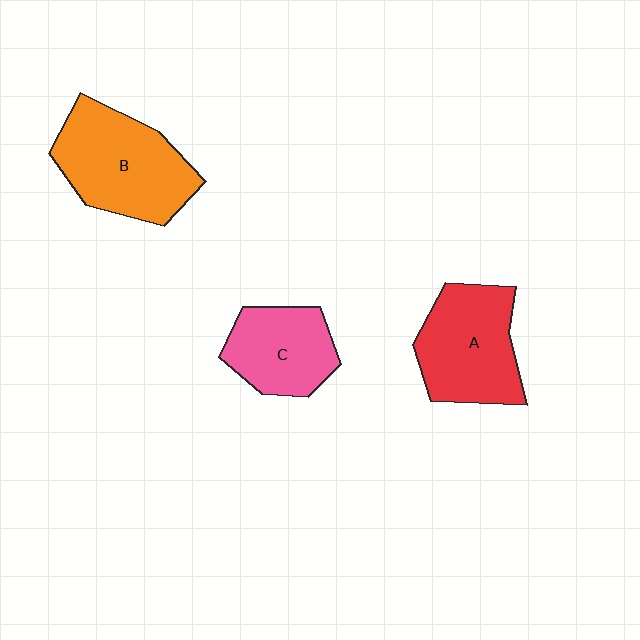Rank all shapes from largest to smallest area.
From largest to smallest: B (orange), A (red), C (pink).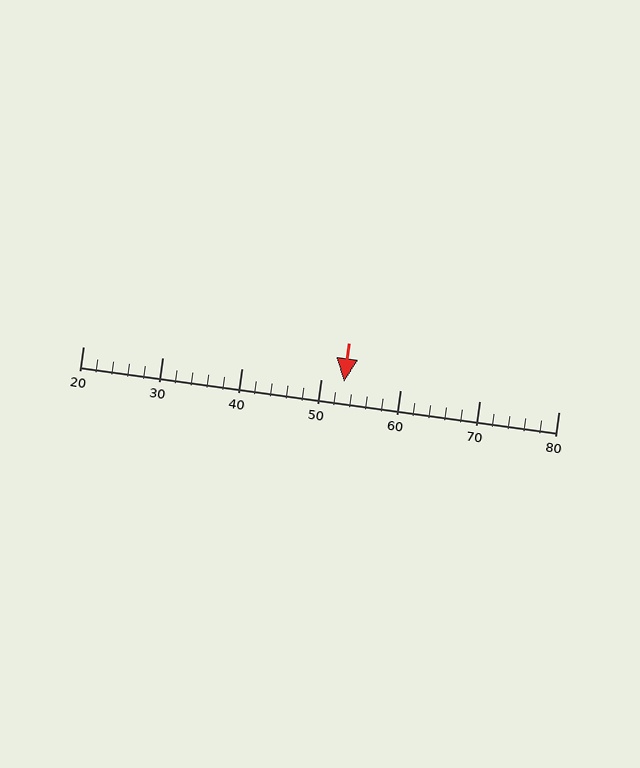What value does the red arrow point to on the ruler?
The red arrow points to approximately 53.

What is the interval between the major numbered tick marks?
The major tick marks are spaced 10 units apart.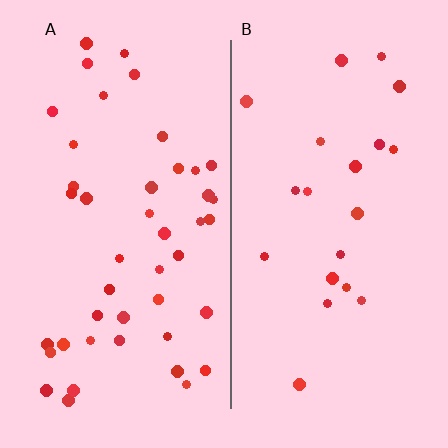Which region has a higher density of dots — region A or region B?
A (the left).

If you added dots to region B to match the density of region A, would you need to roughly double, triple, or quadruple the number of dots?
Approximately double.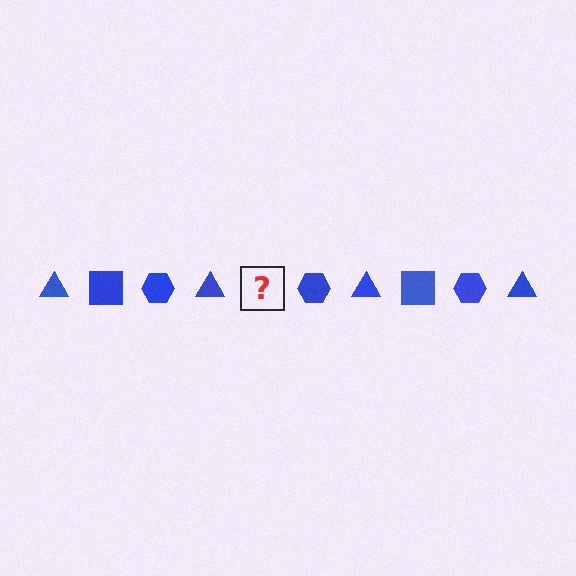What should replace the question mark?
The question mark should be replaced with a blue square.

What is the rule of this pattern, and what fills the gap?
The rule is that the pattern cycles through triangle, square, hexagon shapes in blue. The gap should be filled with a blue square.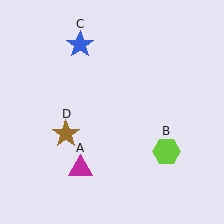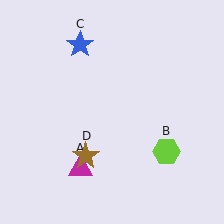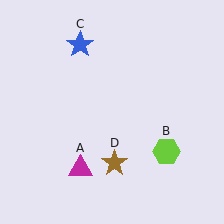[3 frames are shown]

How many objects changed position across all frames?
1 object changed position: brown star (object D).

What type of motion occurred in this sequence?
The brown star (object D) rotated counterclockwise around the center of the scene.